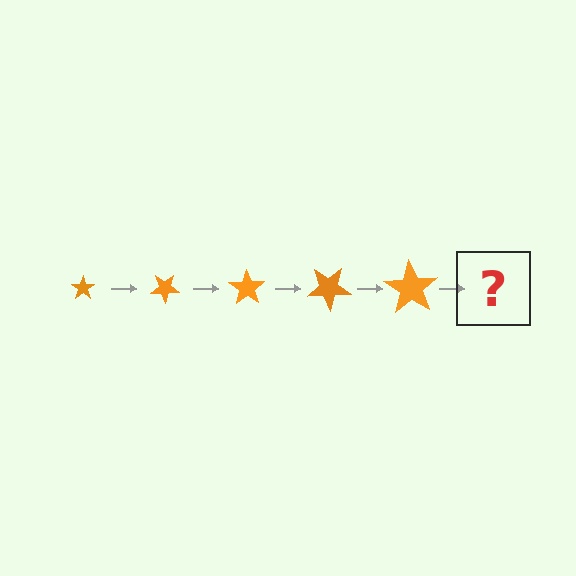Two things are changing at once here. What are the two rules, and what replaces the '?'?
The two rules are that the star grows larger each step and it rotates 35 degrees each step. The '?' should be a star, larger than the previous one and rotated 175 degrees from the start.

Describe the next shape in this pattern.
It should be a star, larger than the previous one and rotated 175 degrees from the start.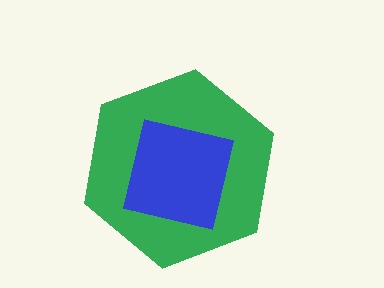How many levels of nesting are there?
2.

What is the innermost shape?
The blue square.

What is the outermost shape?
The green hexagon.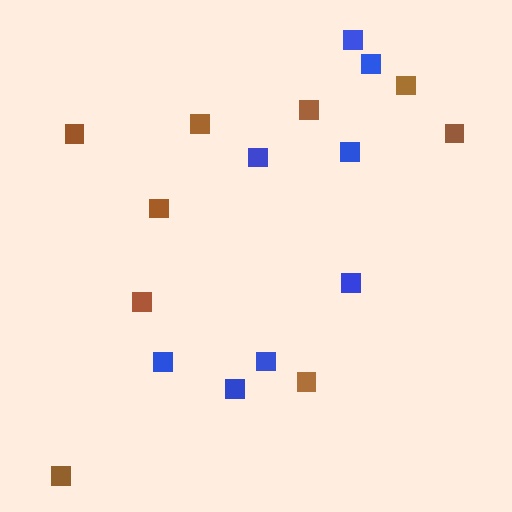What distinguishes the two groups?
There are 2 groups: one group of brown squares (9) and one group of blue squares (8).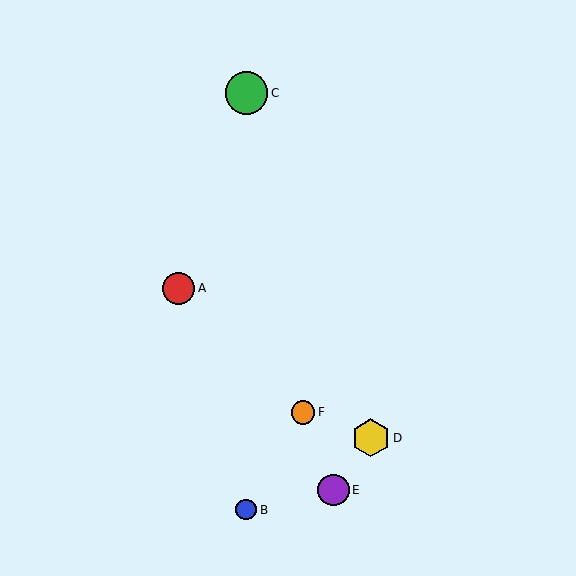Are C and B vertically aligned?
Yes, both are at x≈246.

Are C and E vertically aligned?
No, C is at x≈246 and E is at x≈333.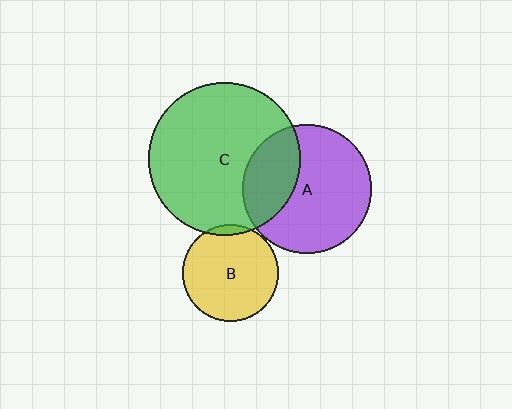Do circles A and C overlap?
Yes.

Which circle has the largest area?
Circle C (green).